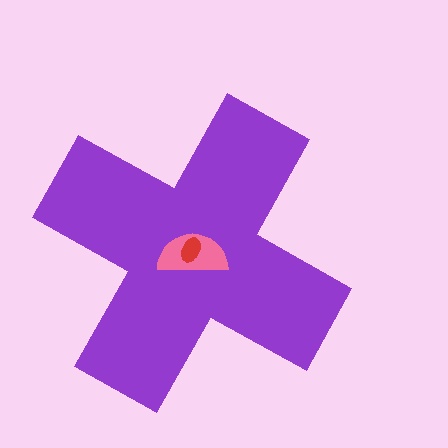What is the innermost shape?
The red ellipse.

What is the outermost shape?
The purple cross.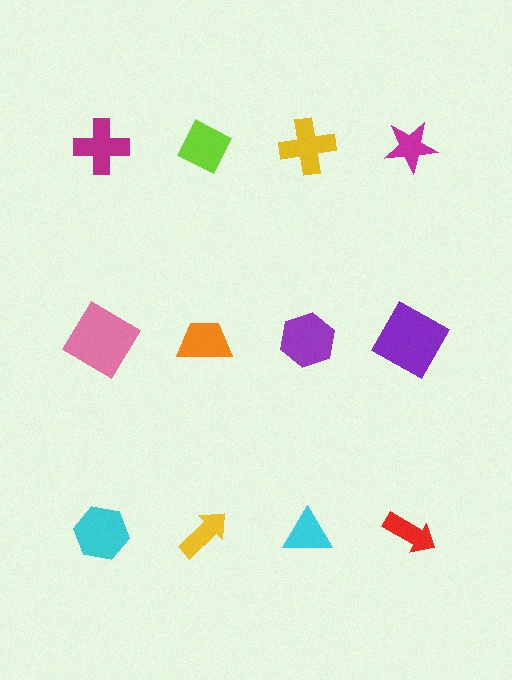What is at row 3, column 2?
A yellow arrow.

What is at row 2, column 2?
An orange trapezoid.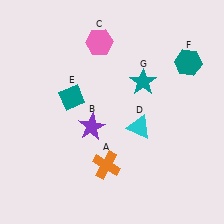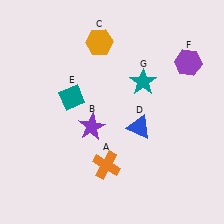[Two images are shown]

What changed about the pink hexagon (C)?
In Image 1, C is pink. In Image 2, it changed to orange.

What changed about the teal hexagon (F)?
In Image 1, F is teal. In Image 2, it changed to purple.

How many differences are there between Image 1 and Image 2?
There are 3 differences between the two images.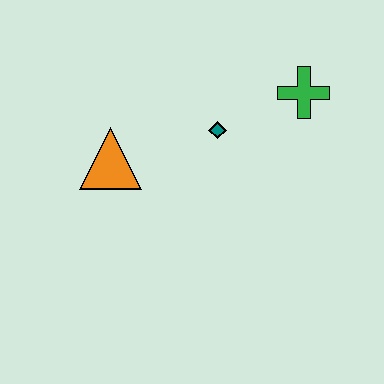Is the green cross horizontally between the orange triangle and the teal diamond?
No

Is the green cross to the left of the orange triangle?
No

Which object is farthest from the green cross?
The orange triangle is farthest from the green cross.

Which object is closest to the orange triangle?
The teal diamond is closest to the orange triangle.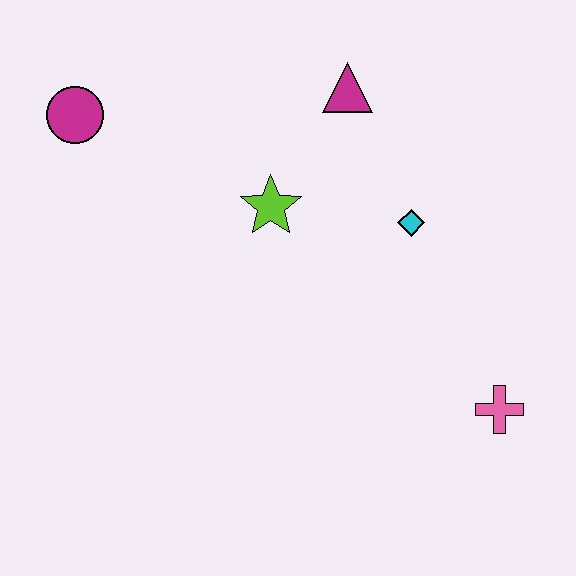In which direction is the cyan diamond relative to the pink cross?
The cyan diamond is above the pink cross.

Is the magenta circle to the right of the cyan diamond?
No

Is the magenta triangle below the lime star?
No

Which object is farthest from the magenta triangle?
The pink cross is farthest from the magenta triangle.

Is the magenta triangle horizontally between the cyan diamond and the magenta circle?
Yes